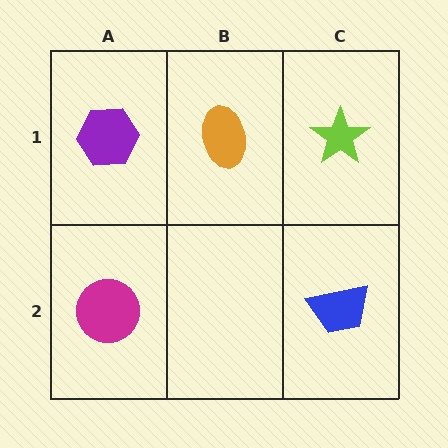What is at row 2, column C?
A blue trapezoid.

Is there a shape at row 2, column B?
No, that cell is empty.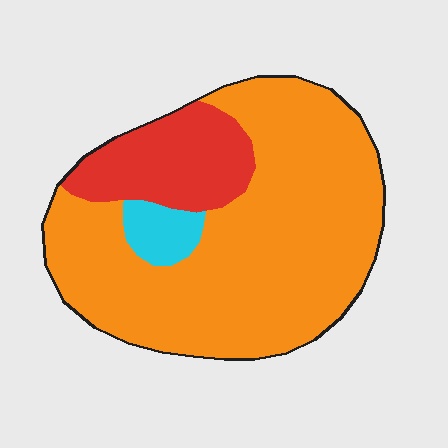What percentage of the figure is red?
Red covers 19% of the figure.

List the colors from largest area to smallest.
From largest to smallest: orange, red, cyan.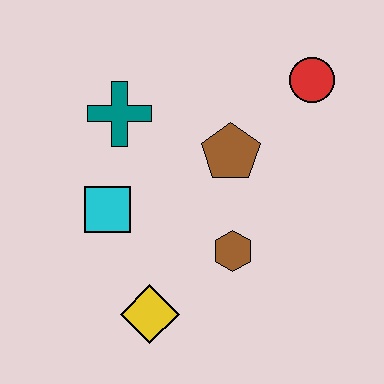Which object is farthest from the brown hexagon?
The red circle is farthest from the brown hexagon.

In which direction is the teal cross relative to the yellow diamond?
The teal cross is above the yellow diamond.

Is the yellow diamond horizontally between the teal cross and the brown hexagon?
Yes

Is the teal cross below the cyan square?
No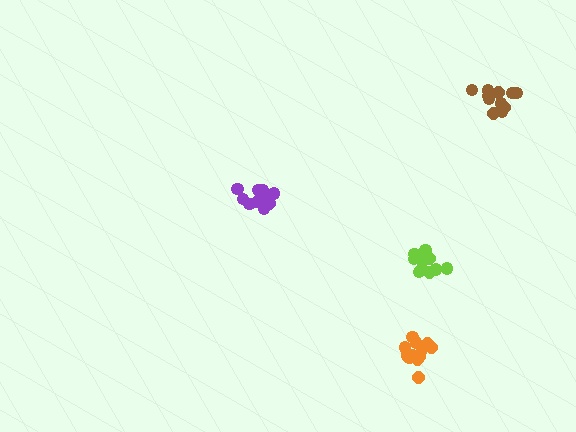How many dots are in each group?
Group 1: 12 dots, Group 2: 11 dots, Group 3: 12 dots, Group 4: 11 dots (46 total).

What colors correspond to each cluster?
The clusters are colored: lime, purple, orange, brown.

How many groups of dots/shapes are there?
There are 4 groups.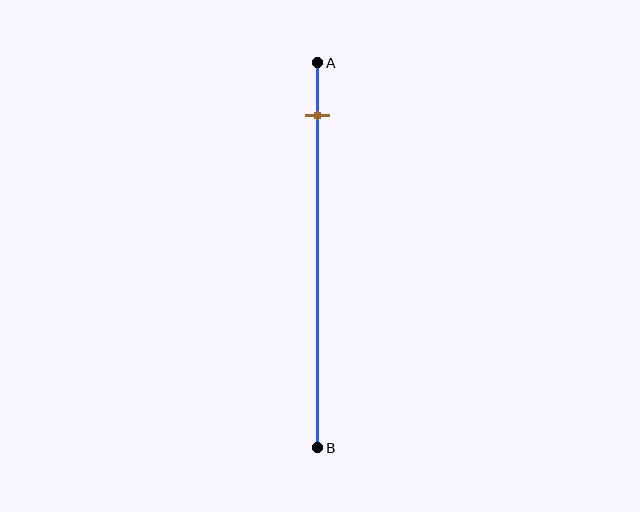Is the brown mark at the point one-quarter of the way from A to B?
No, the mark is at about 15% from A, not at the 25% one-quarter point.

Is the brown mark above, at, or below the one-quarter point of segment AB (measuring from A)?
The brown mark is above the one-quarter point of segment AB.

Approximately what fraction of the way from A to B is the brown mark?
The brown mark is approximately 15% of the way from A to B.